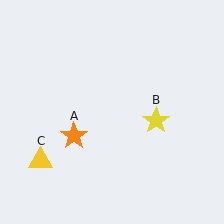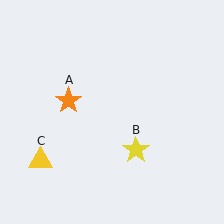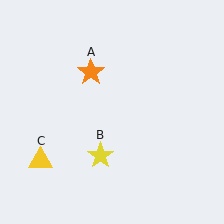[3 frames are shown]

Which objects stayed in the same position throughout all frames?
Yellow triangle (object C) remained stationary.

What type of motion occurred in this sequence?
The orange star (object A), yellow star (object B) rotated clockwise around the center of the scene.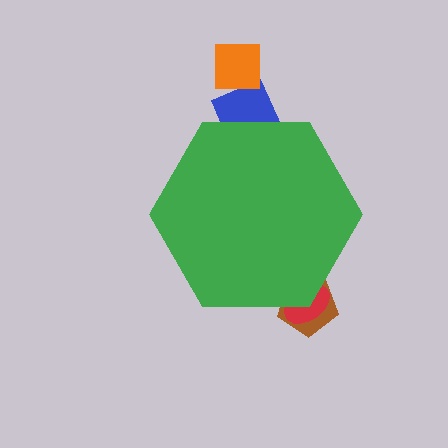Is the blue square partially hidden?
Yes, the blue square is partially hidden behind the green hexagon.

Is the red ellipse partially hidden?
Yes, the red ellipse is partially hidden behind the green hexagon.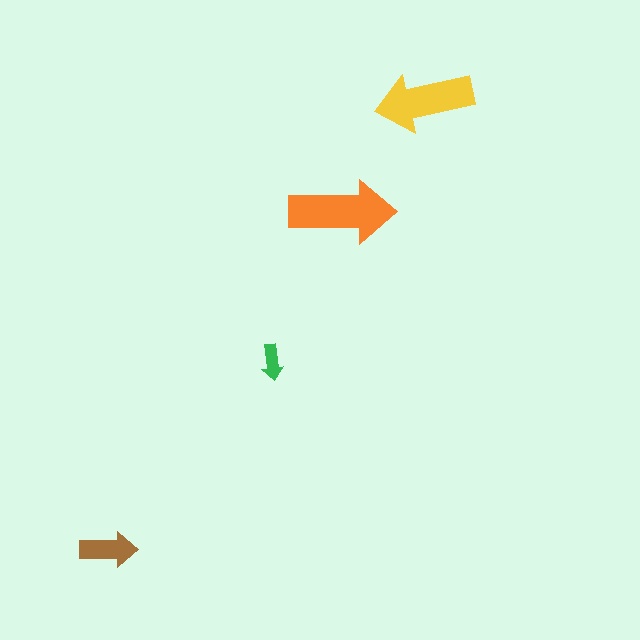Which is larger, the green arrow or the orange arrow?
The orange one.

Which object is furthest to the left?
The brown arrow is leftmost.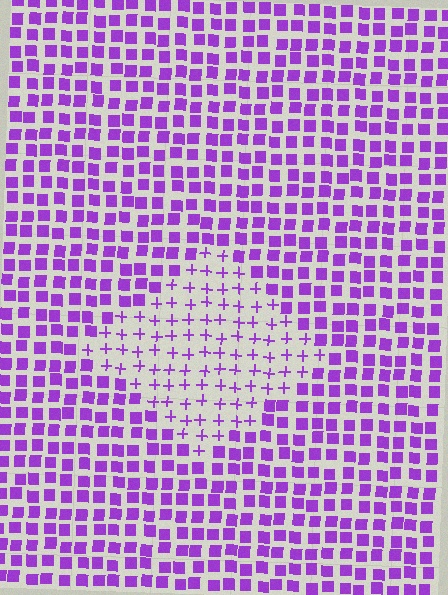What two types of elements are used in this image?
The image uses plus signs inside the diamond region and squares outside it.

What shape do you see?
I see a diamond.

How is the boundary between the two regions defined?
The boundary is defined by a change in element shape: plus signs inside vs. squares outside. All elements share the same color and spacing.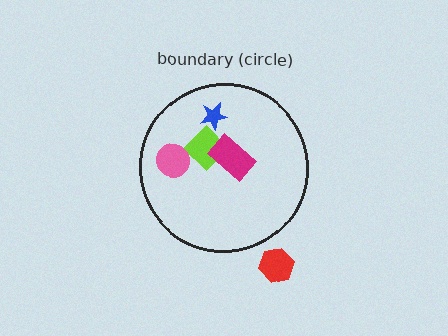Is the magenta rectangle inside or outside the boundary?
Inside.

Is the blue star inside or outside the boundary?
Inside.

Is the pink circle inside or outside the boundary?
Inside.